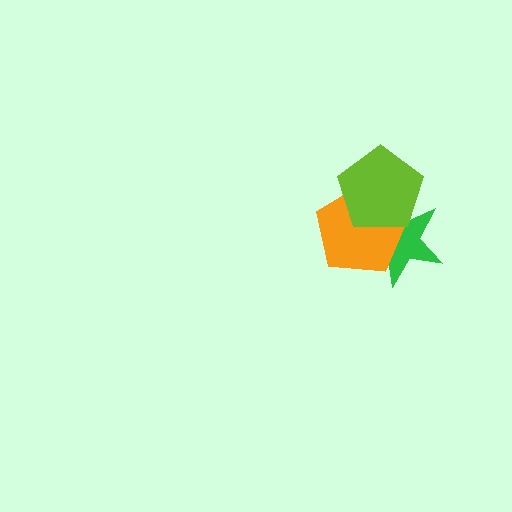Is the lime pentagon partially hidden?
No, no other shape covers it.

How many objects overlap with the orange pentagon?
2 objects overlap with the orange pentagon.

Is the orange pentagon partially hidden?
Yes, it is partially covered by another shape.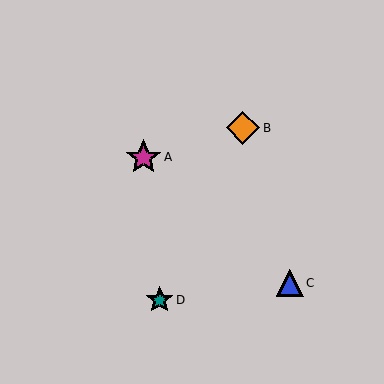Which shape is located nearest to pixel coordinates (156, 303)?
The teal star (labeled D) at (160, 300) is nearest to that location.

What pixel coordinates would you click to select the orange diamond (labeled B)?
Click at (243, 128) to select the orange diamond B.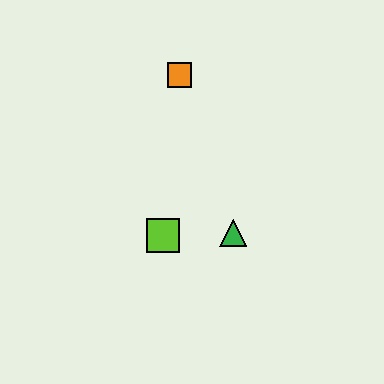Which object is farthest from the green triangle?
The orange square is farthest from the green triangle.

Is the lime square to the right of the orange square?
No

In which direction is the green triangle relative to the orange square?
The green triangle is below the orange square.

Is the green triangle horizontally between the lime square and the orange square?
No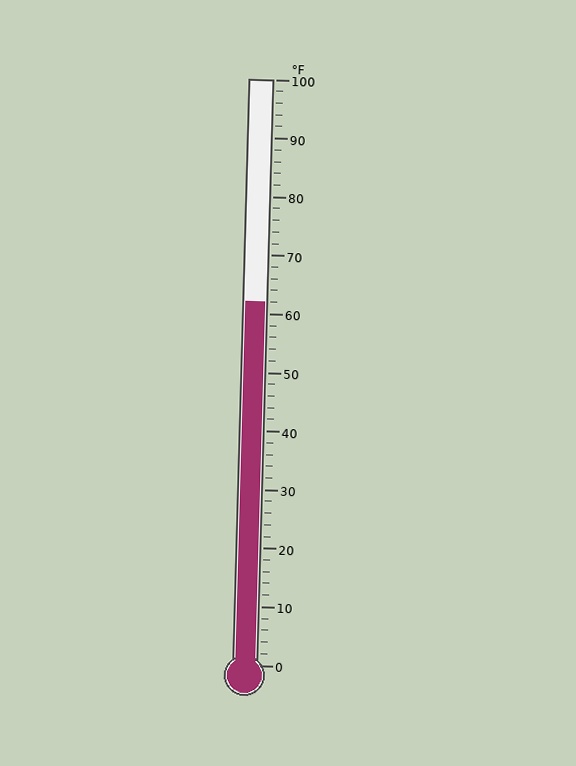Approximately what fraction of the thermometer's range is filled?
The thermometer is filled to approximately 60% of its range.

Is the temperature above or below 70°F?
The temperature is below 70°F.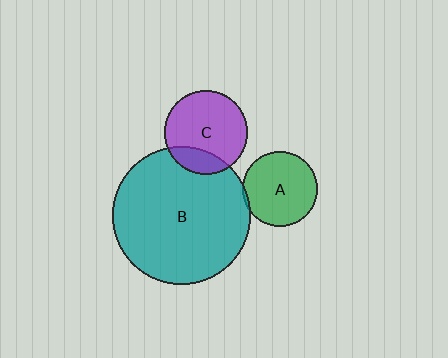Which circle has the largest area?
Circle B (teal).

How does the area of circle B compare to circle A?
Approximately 3.4 times.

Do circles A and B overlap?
Yes.